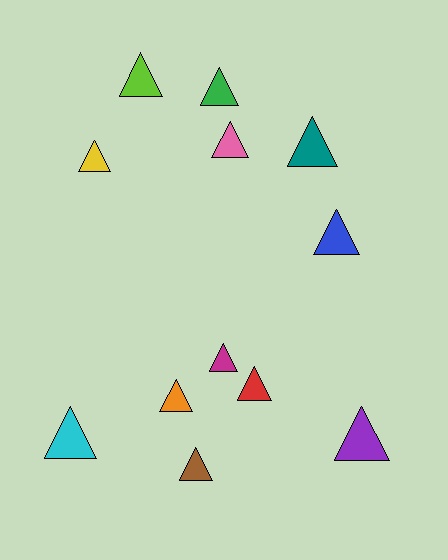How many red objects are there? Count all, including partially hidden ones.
There is 1 red object.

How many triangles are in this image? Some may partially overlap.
There are 12 triangles.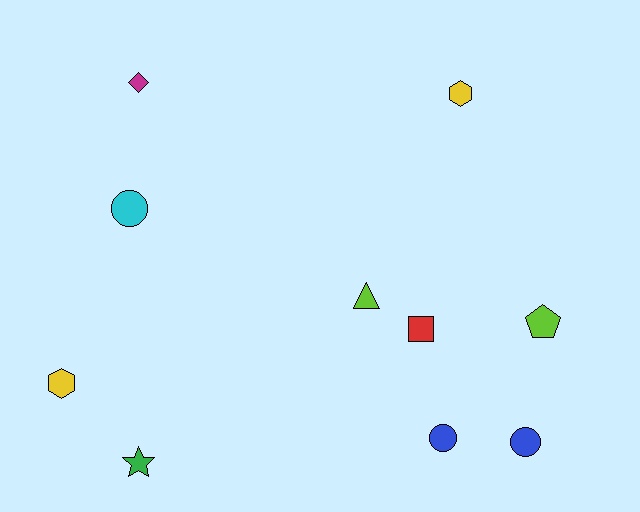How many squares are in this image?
There is 1 square.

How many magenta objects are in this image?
There is 1 magenta object.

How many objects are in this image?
There are 10 objects.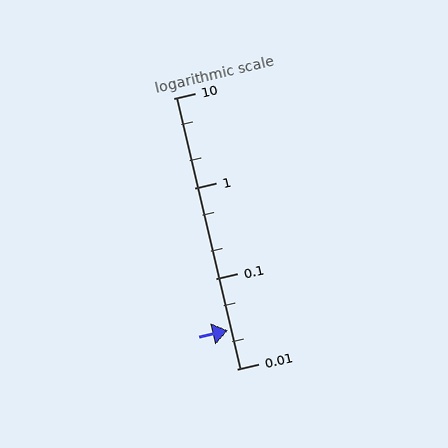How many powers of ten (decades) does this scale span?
The scale spans 3 decades, from 0.01 to 10.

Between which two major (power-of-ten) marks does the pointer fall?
The pointer is between 0.01 and 0.1.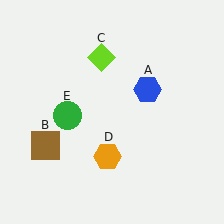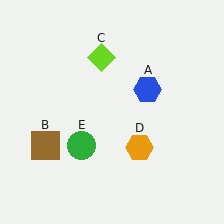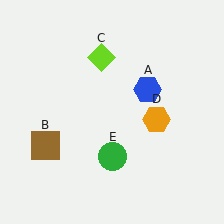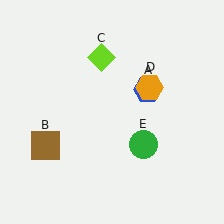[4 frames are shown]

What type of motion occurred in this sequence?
The orange hexagon (object D), green circle (object E) rotated counterclockwise around the center of the scene.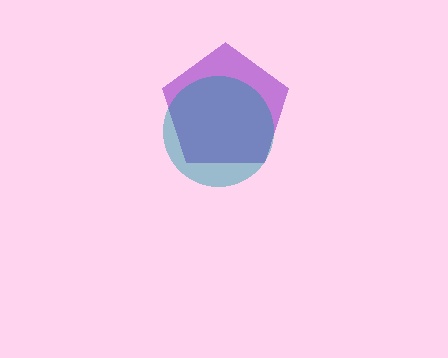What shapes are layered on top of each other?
The layered shapes are: a purple pentagon, a teal circle.